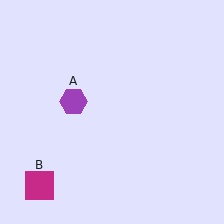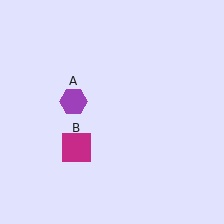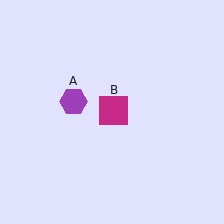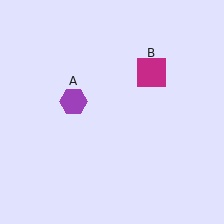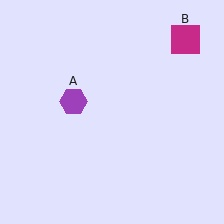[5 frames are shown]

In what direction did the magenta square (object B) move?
The magenta square (object B) moved up and to the right.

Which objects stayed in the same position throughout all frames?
Purple hexagon (object A) remained stationary.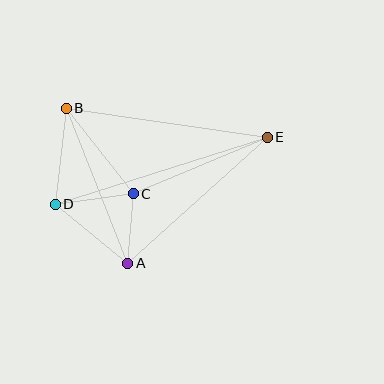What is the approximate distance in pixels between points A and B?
The distance between A and B is approximately 167 pixels.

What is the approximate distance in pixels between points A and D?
The distance between A and D is approximately 93 pixels.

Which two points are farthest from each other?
Points D and E are farthest from each other.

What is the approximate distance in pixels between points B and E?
The distance between B and E is approximately 203 pixels.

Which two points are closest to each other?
Points A and C are closest to each other.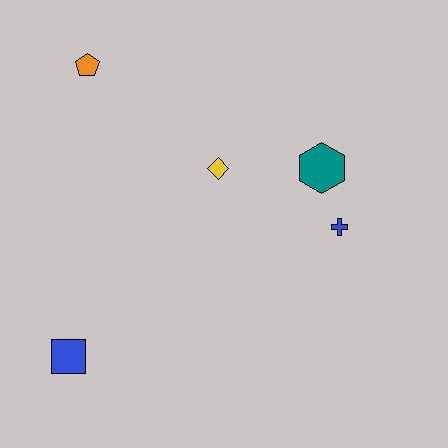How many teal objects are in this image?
There is 1 teal object.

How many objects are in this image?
There are 5 objects.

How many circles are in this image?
There are no circles.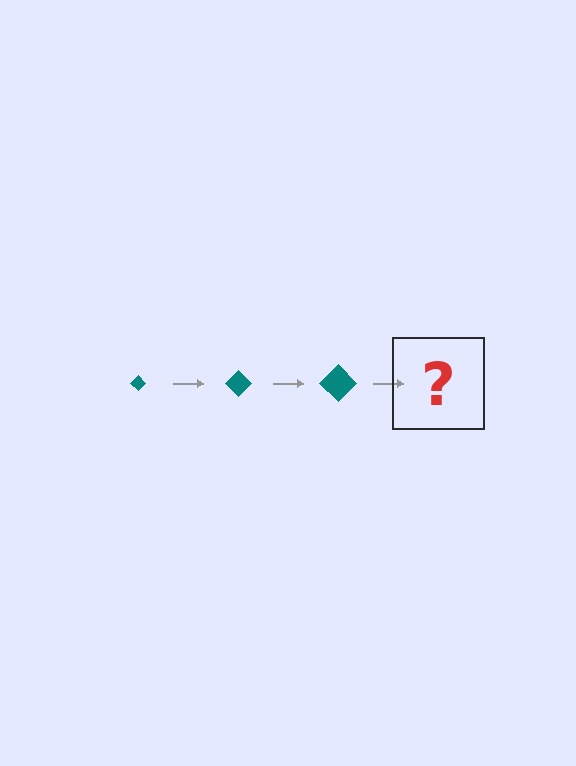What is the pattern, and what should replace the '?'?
The pattern is that the diamond gets progressively larger each step. The '?' should be a teal diamond, larger than the previous one.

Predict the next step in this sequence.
The next step is a teal diamond, larger than the previous one.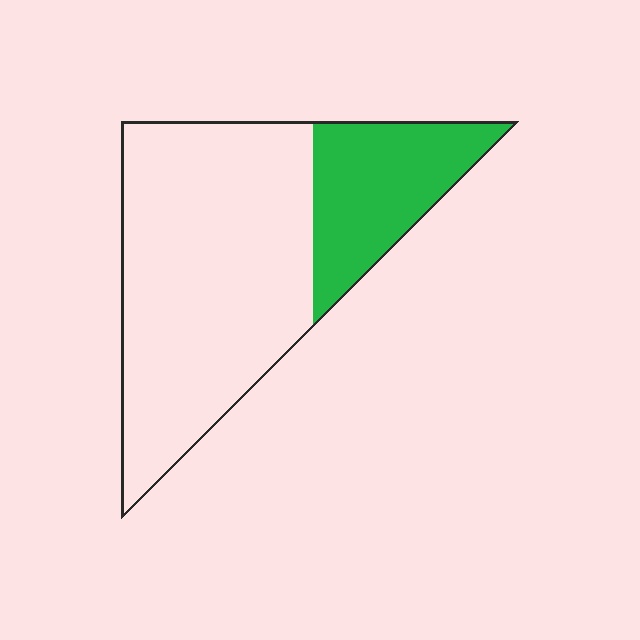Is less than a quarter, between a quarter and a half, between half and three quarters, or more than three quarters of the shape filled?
Between a quarter and a half.